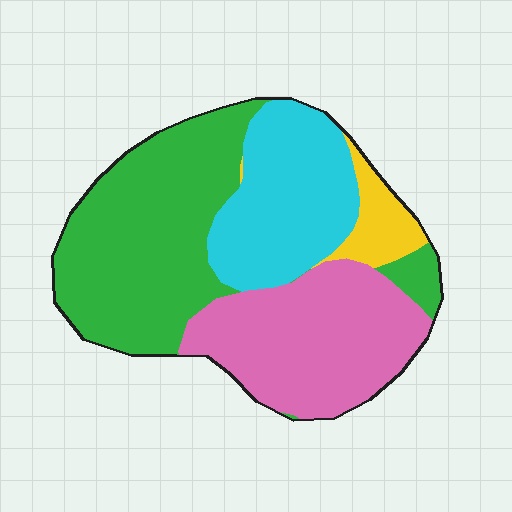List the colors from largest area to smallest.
From largest to smallest: green, pink, cyan, yellow.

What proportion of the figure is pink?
Pink takes up about one third (1/3) of the figure.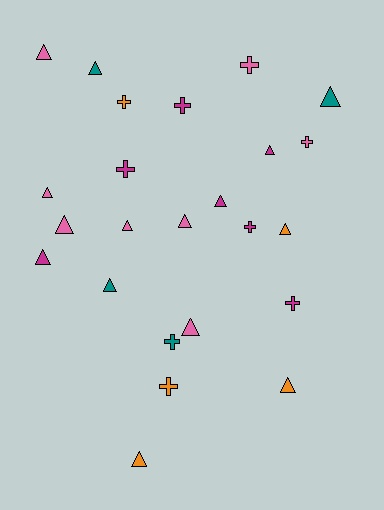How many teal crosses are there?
There is 1 teal cross.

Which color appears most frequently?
Pink, with 8 objects.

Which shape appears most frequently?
Triangle, with 15 objects.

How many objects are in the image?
There are 24 objects.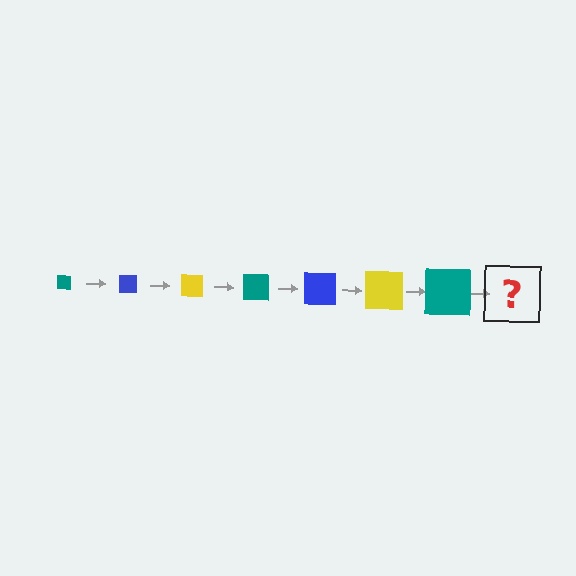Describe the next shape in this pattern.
It should be a blue square, larger than the previous one.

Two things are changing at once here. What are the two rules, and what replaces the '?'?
The two rules are that the square grows larger each step and the color cycles through teal, blue, and yellow. The '?' should be a blue square, larger than the previous one.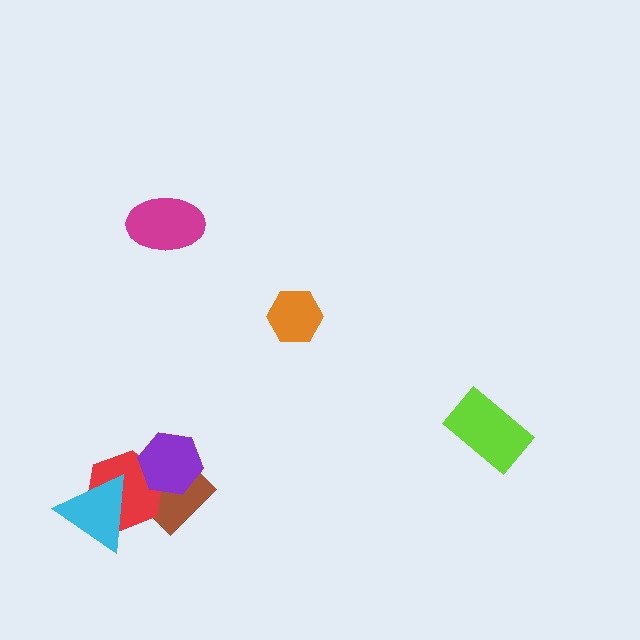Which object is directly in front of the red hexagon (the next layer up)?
The purple hexagon is directly in front of the red hexagon.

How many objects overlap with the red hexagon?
3 objects overlap with the red hexagon.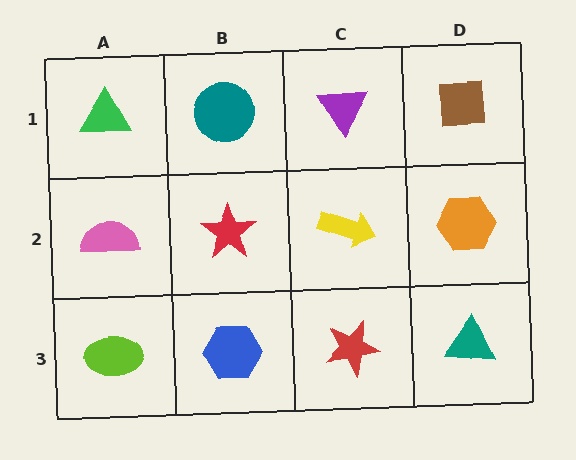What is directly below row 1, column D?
An orange hexagon.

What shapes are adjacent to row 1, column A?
A pink semicircle (row 2, column A), a teal circle (row 1, column B).